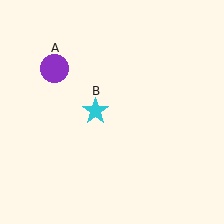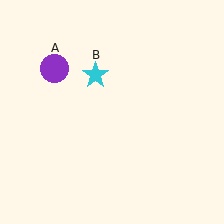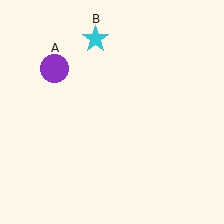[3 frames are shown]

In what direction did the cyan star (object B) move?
The cyan star (object B) moved up.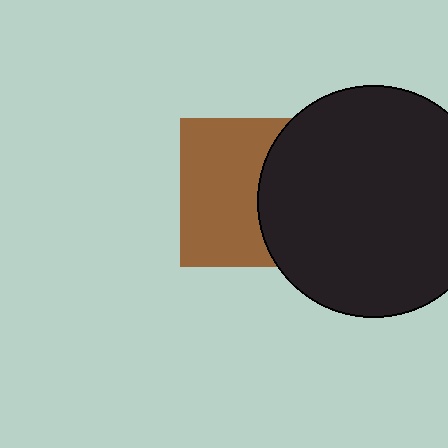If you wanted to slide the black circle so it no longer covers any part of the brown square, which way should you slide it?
Slide it right — that is the most direct way to separate the two shapes.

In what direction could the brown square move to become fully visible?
The brown square could move left. That would shift it out from behind the black circle entirely.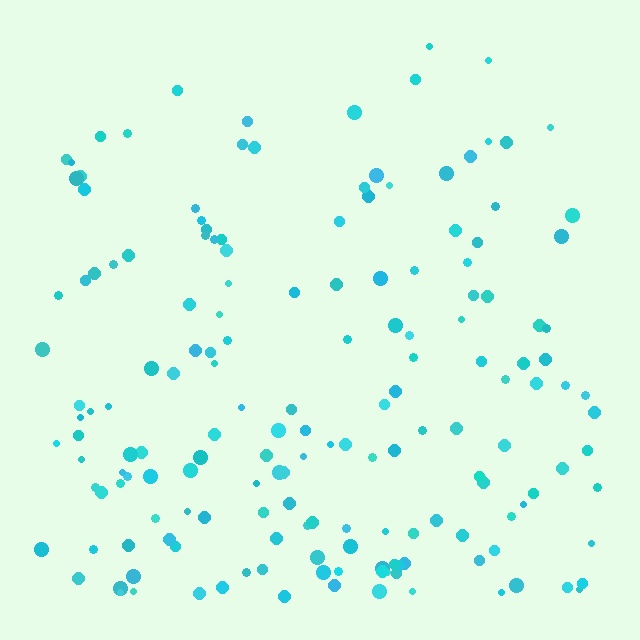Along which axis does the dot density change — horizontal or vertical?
Vertical.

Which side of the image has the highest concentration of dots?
The bottom.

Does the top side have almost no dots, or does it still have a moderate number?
Still a moderate number, just noticeably fewer than the bottom.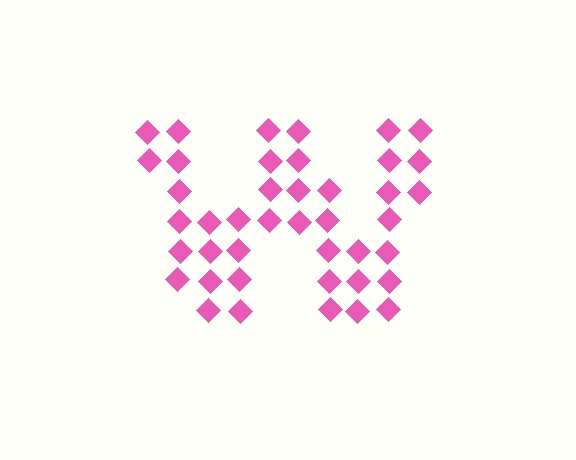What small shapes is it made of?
It is made of small diamonds.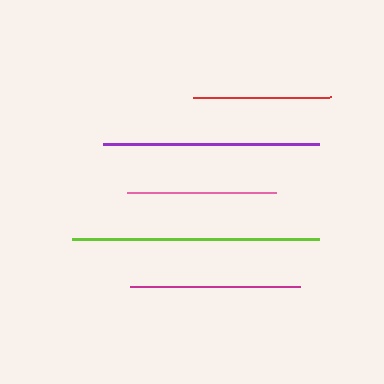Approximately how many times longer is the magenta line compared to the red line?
The magenta line is approximately 1.2 times the length of the red line.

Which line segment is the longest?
The lime line is the longest at approximately 247 pixels.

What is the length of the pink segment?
The pink segment is approximately 150 pixels long.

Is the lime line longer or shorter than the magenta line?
The lime line is longer than the magenta line.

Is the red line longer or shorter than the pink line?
The pink line is longer than the red line.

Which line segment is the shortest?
The red line is the shortest at approximately 138 pixels.